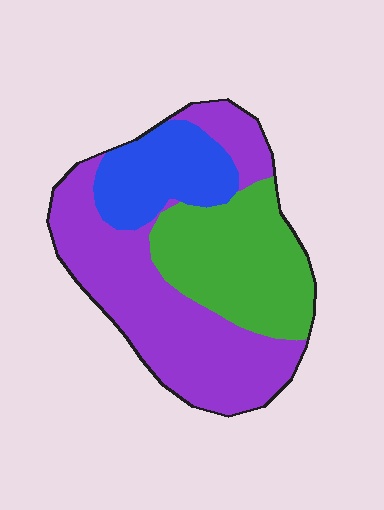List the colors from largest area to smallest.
From largest to smallest: purple, green, blue.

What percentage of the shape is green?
Green takes up between a sixth and a third of the shape.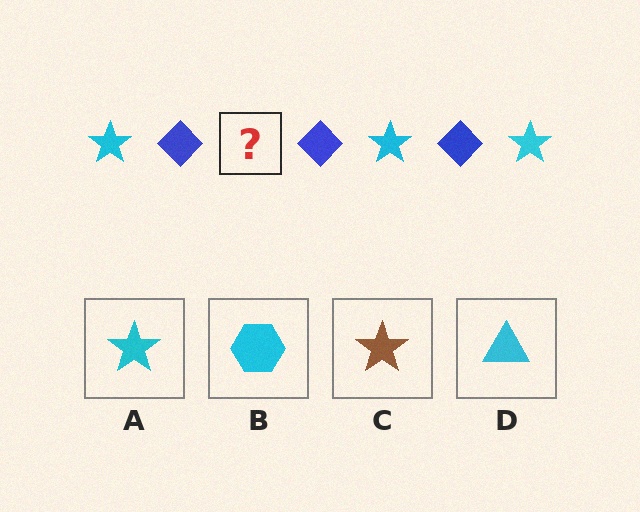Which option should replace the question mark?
Option A.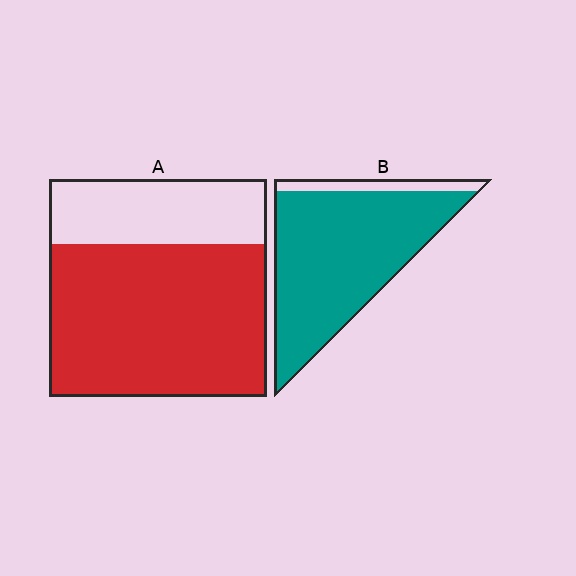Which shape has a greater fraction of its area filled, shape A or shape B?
Shape B.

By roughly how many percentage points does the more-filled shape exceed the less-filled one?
By roughly 20 percentage points (B over A).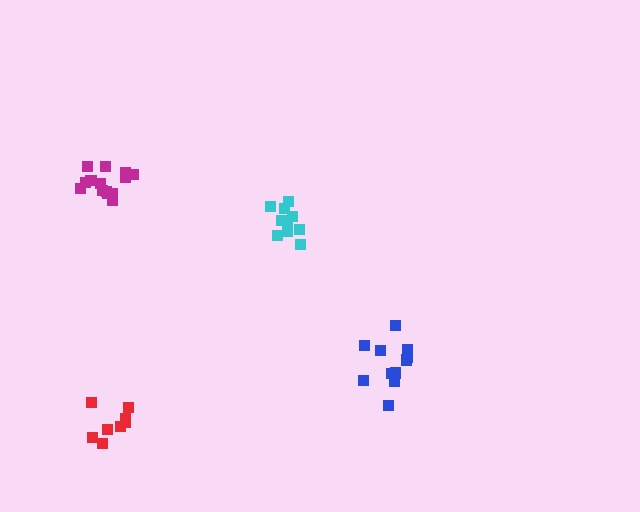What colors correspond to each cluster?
The clusters are colored: blue, magenta, cyan, red.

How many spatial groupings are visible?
There are 4 spatial groupings.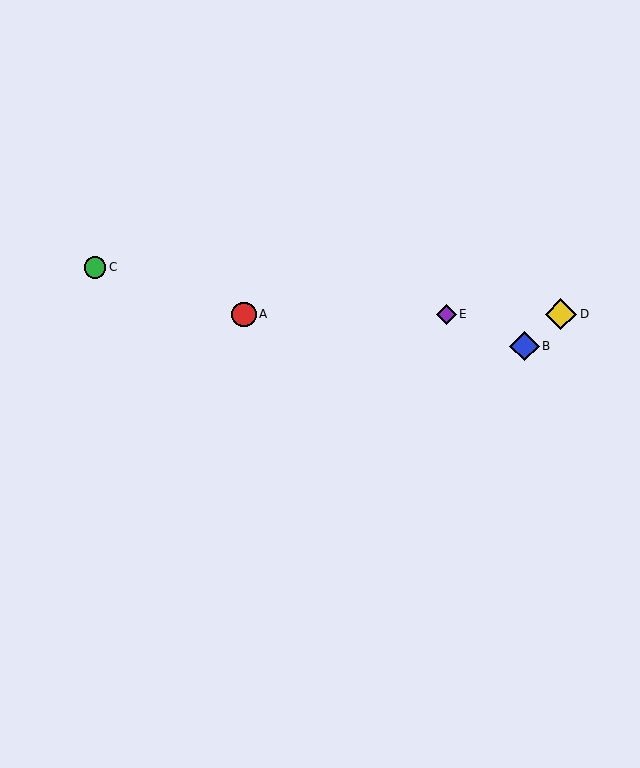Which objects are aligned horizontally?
Objects A, D, E are aligned horizontally.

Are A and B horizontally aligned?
No, A is at y≈314 and B is at y≈346.